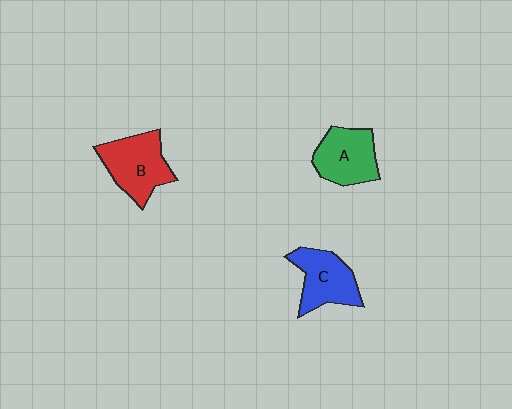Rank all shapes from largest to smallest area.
From largest to smallest: B (red), A (green), C (blue).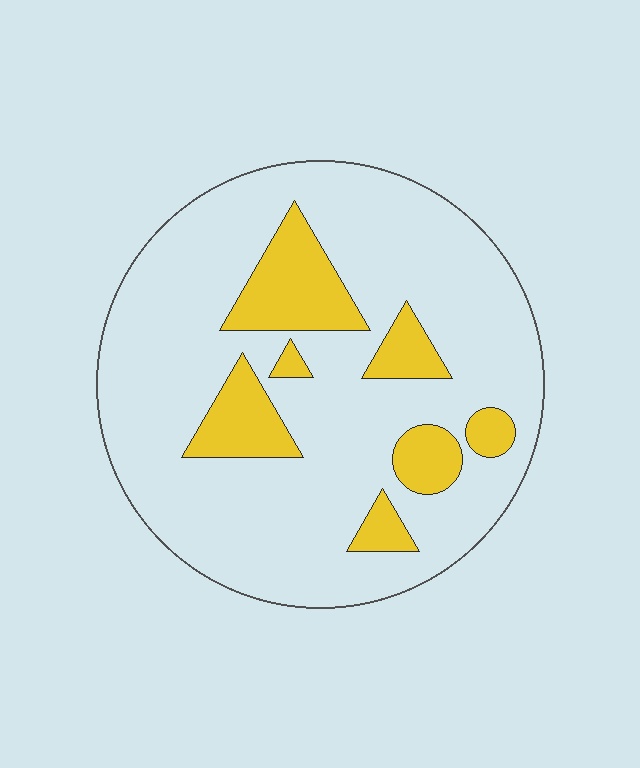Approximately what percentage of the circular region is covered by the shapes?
Approximately 20%.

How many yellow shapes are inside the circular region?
7.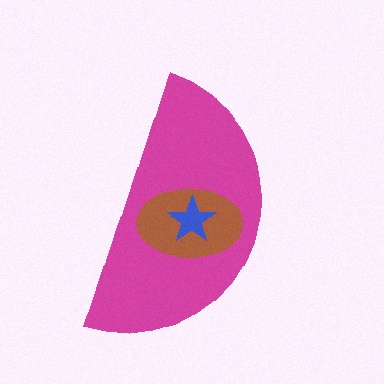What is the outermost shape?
The magenta semicircle.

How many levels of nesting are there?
3.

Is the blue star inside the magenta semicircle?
Yes.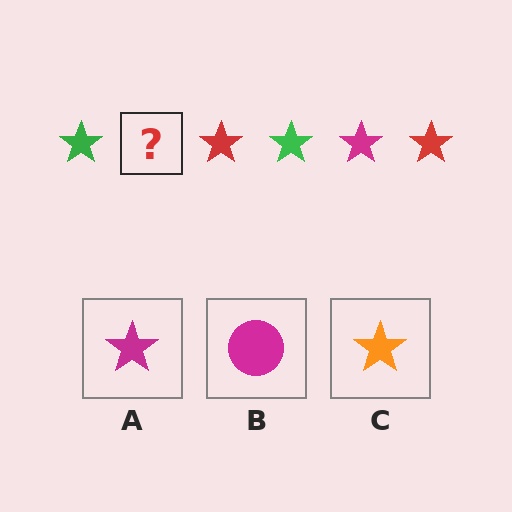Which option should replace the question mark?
Option A.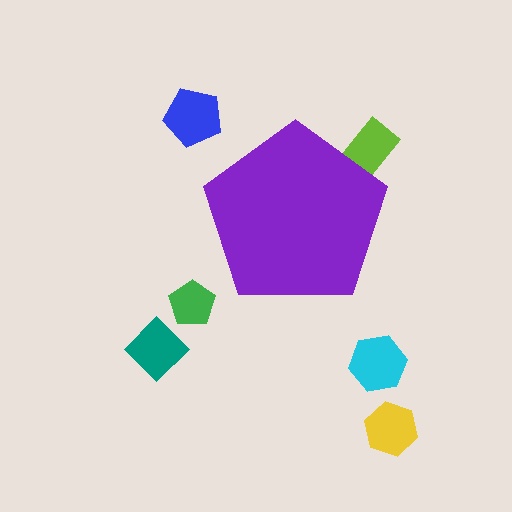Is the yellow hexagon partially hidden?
No, the yellow hexagon is fully visible.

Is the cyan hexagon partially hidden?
No, the cyan hexagon is fully visible.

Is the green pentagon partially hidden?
No, the green pentagon is fully visible.